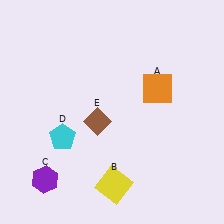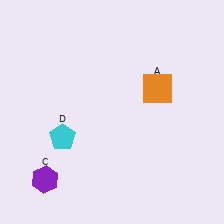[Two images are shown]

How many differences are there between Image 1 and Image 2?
There are 2 differences between the two images.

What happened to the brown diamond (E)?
The brown diamond (E) was removed in Image 2. It was in the bottom-left area of Image 1.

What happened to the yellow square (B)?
The yellow square (B) was removed in Image 2. It was in the bottom-right area of Image 1.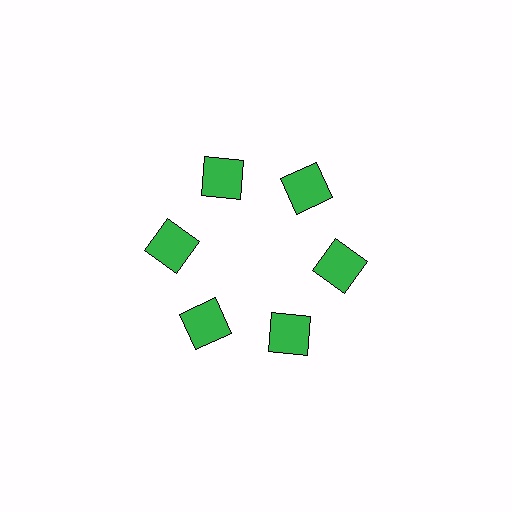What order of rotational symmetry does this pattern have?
This pattern has 6-fold rotational symmetry.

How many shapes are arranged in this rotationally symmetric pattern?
There are 6 shapes, arranged in 6 groups of 1.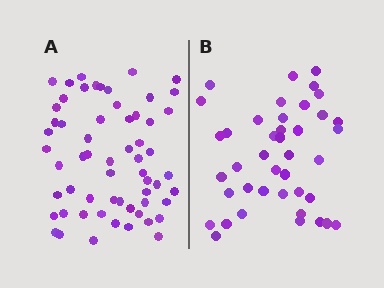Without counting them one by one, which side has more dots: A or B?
Region A (the left region) has more dots.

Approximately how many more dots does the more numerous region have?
Region A has approximately 20 more dots than region B.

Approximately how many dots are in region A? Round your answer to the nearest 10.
About 60 dots.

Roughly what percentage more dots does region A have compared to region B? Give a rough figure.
About 45% more.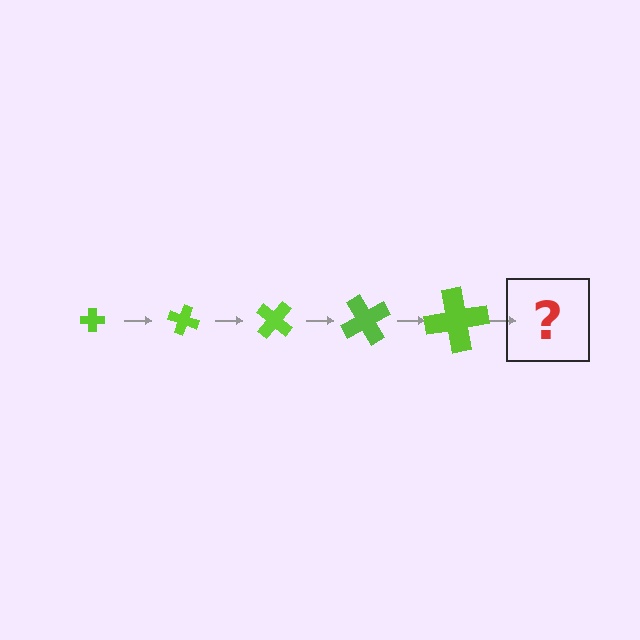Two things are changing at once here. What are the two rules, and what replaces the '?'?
The two rules are that the cross grows larger each step and it rotates 20 degrees each step. The '?' should be a cross, larger than the previous one and rotated 100 degrees from the start.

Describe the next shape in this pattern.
It should be a cross, larger than the previous one and rotated 100 degrees from the start.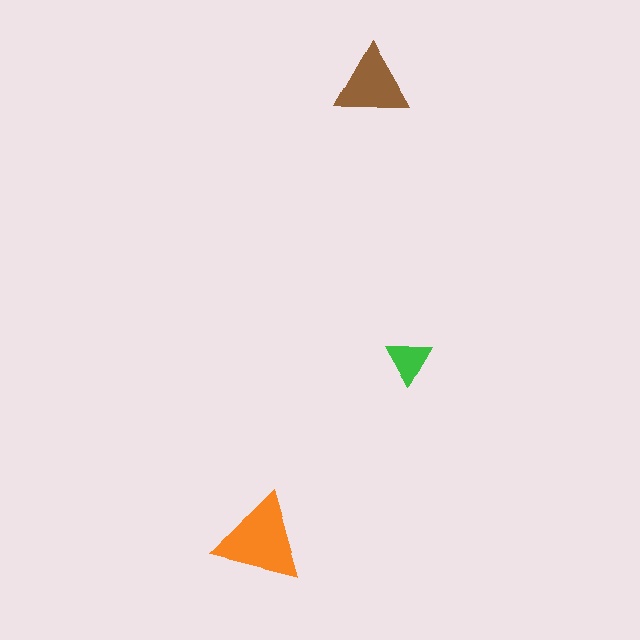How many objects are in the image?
There are 3 objects in the image.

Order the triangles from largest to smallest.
the orange one, the brown one, the green one.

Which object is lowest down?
The orange triangle is bottommost.